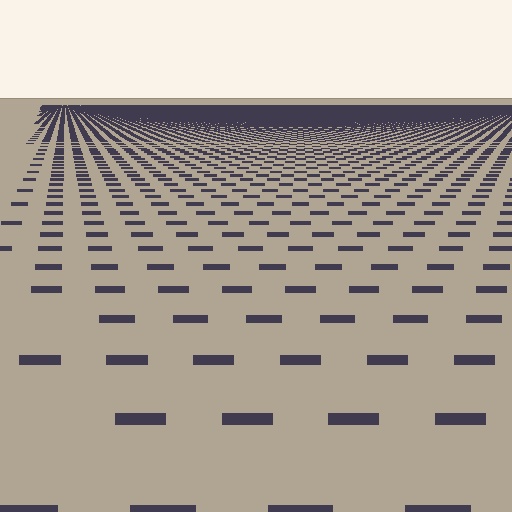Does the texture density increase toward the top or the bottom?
Density increases toward the top.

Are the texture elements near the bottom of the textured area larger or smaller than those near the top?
Larger. Near the bottom, elements are closer to the viewer and appear at a bigger on-screen size.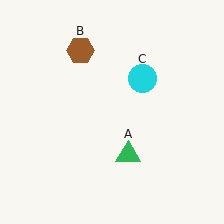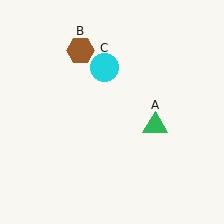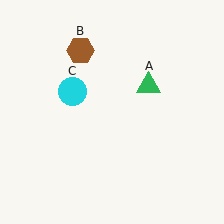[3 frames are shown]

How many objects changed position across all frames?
2 objects changed position: green triangle (object A), cyan circle (object C).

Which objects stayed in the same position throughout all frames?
Brown hexagon (object B) remained stationary.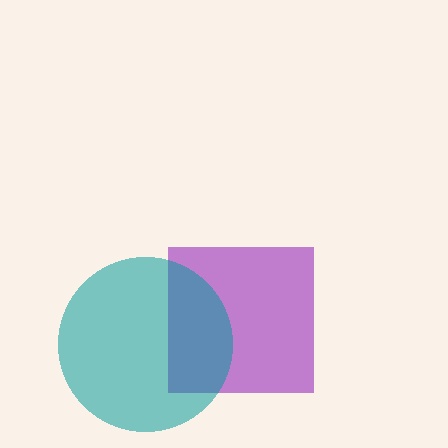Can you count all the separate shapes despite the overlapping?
Yes, there are 2 separate shapes.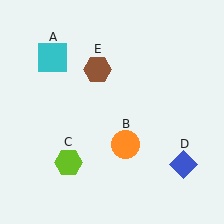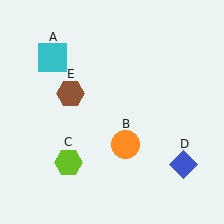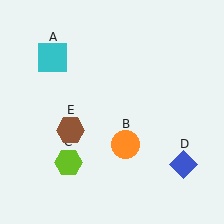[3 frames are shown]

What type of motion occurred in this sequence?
The brown hexagon (object E) rotated counterclockwise around the center of the scene.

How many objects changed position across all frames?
1 object changed position: brown hexagon (object E).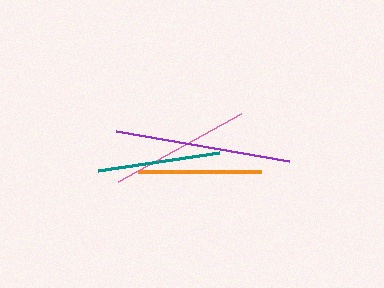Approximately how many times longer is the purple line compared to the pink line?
The purple line is approximately 1.2 times the length of the pink line.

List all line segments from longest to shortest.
From longest to shortest: purple, pink, orange, teal.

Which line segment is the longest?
The purple line is the longest at approximately 175 pixels.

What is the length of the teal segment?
The teal segment is approximately 122 pixels long.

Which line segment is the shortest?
The teal line is the shortest at approximately 122 pixels.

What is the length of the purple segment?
The purple segment is approximately 175 pixels long.